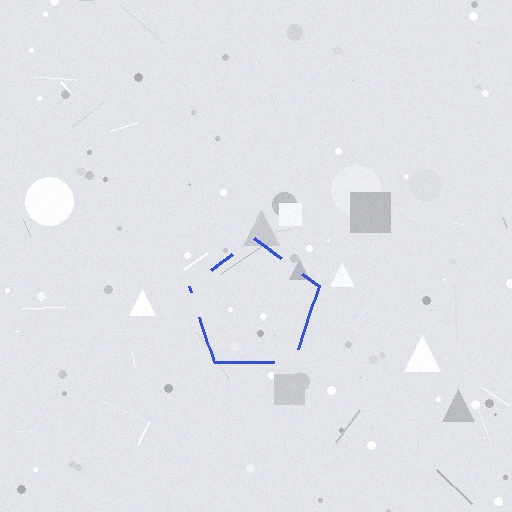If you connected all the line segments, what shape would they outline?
They would outline a pentagon.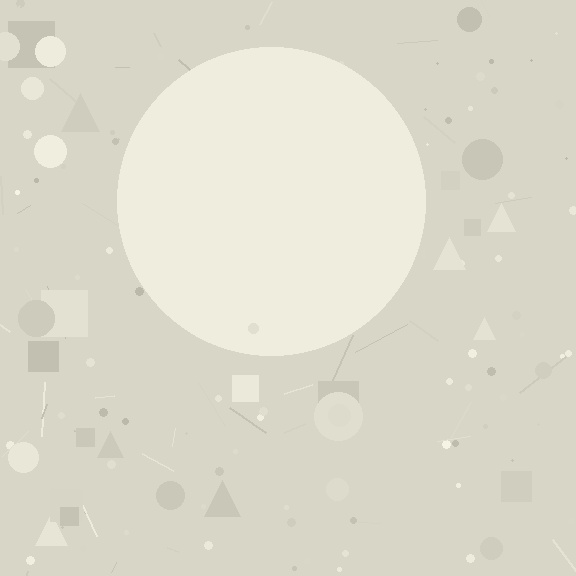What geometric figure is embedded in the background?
A circle is embedded in the background.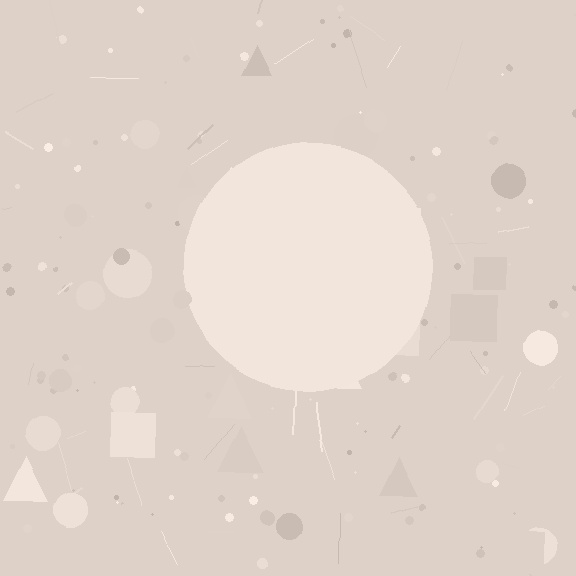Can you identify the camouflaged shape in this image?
The camouflaged shape is a circle.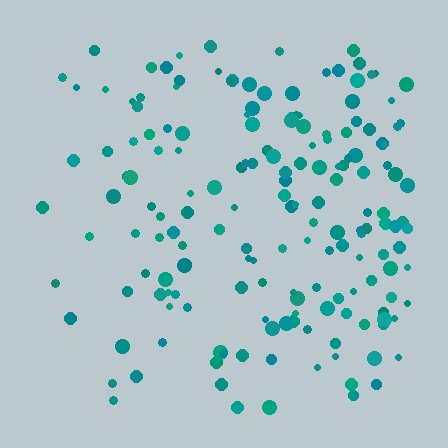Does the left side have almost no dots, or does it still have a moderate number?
Still a moderate number, just noticeably fewer than the right.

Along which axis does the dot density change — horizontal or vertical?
Horizontal.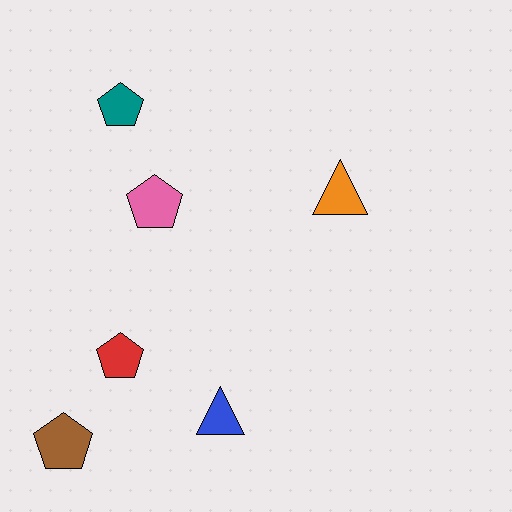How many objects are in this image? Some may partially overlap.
There are 6 objects.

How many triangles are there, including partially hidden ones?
There are 2 triangles.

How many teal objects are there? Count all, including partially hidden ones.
There is 1 teal object.